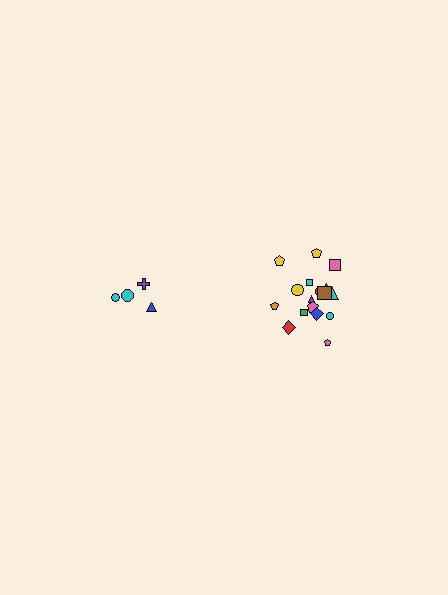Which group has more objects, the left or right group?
The right group.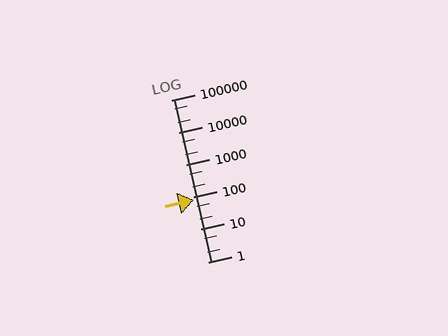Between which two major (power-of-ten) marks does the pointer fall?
The pointer is between 10 and 100.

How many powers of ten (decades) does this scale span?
The scale spans 5 decades, from 1 to 100000.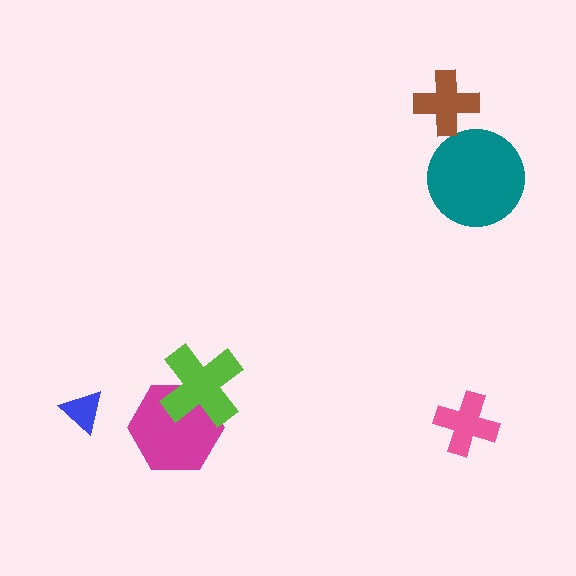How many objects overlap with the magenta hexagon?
1 object overlaps with the magenta hexagon.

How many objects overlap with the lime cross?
1 object overlaps with the lime cross.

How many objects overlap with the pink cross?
0 objects overlap with the pink cross.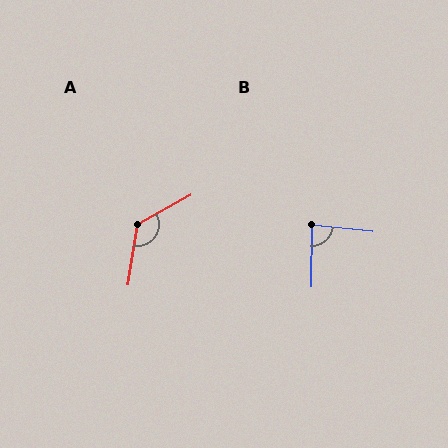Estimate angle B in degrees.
Approximately 85 degrees.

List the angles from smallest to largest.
B (85°), A (128°).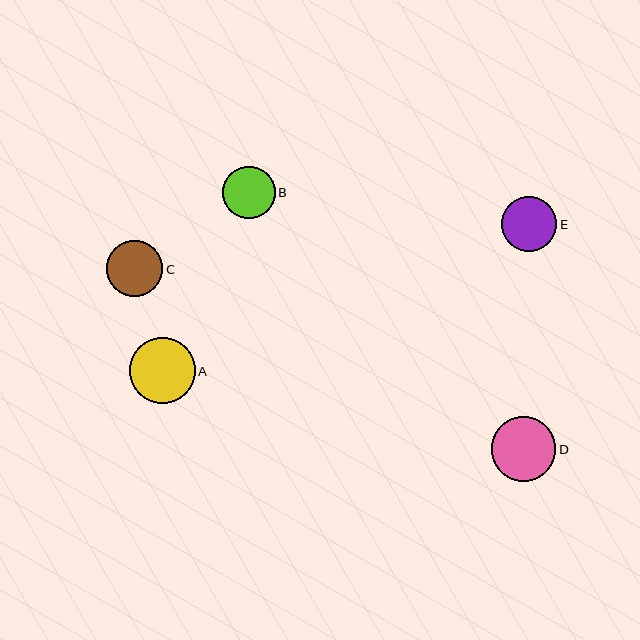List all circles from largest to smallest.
From largest to smallest: A, D, C, E, B.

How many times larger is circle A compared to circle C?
Circle A is approximately 1.2 times the size of circle C.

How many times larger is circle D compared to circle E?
Circle D is approximately 1.2 times the size of circle E.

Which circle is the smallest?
Circle B is the smallest with a size of approximately 52 pixels.